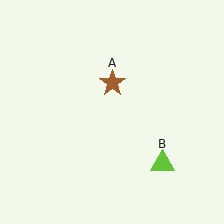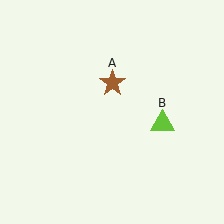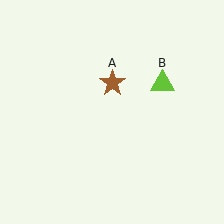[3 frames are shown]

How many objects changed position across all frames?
1 object changed position: lime triangle (object B).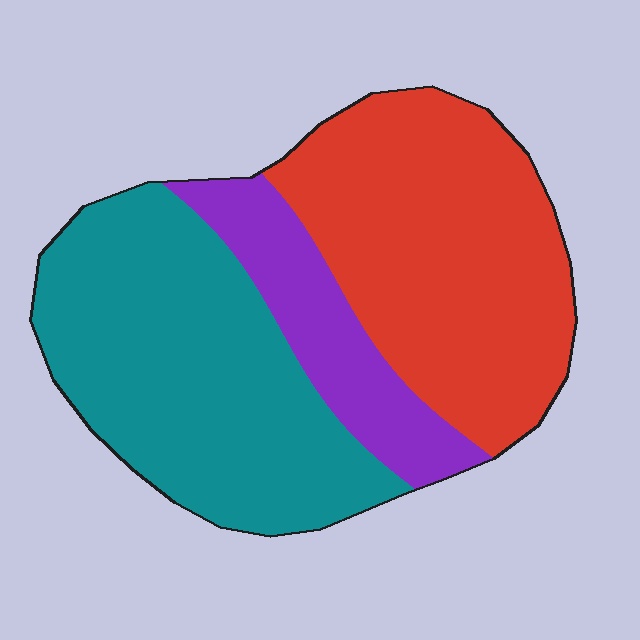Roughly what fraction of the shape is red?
Red takes up about two fifths (2/5) of the shape.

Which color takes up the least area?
Purple, at roughly 15%.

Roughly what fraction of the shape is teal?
Teal takes up between a third and a half of the shape.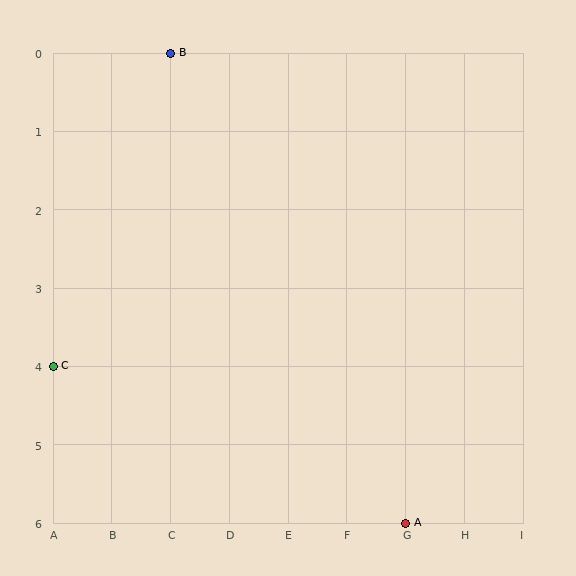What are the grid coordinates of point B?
Point B is at grid coordinates (C, 0).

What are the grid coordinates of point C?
Point C is at grid coordinates (A, 4).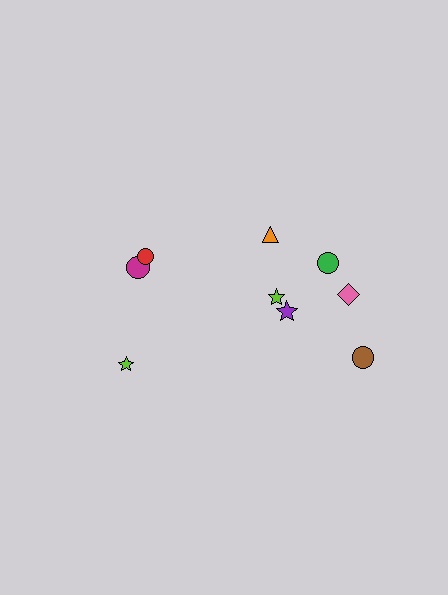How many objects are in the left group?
There are 3 objects.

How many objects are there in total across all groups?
There are 9 objects.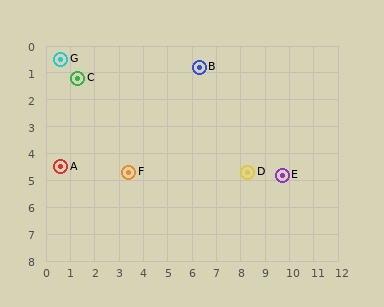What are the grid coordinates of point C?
Point C is at approximately (1.3, 1.2).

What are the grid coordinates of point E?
Point E is at approximately (9.7, 4.8).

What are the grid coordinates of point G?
Point G is at approximately (0.6, 0.5).